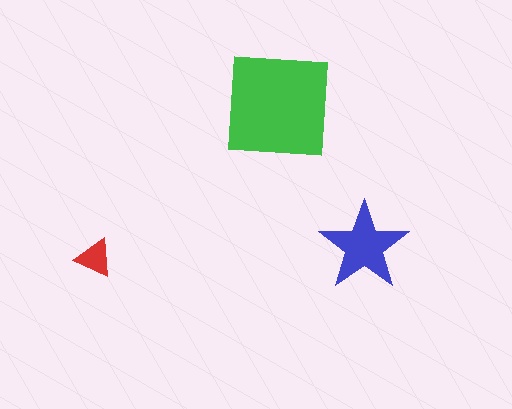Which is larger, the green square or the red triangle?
The green square.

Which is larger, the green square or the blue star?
The green square.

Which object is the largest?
The green square.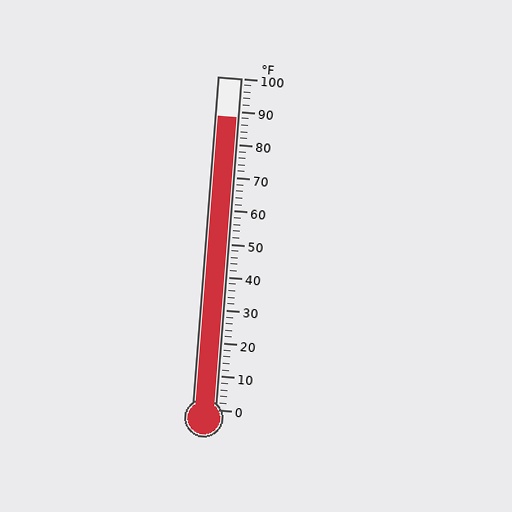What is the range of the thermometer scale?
The thermometer scale ranges from 0°F to 100°F.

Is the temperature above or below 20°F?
The temperature is above 20°F.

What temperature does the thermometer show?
The thermometer shows approximately 88°F.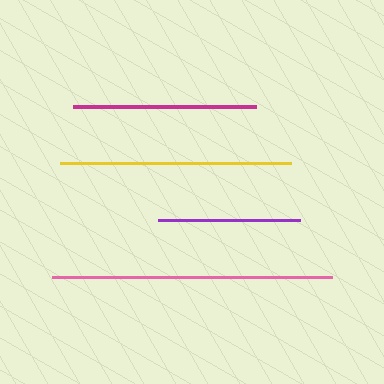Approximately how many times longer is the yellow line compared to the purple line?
The yellow line is approximately 1.6 times the length of the purple line.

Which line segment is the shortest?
The purple line is the shortest at approximately 142 pixels.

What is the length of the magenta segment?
The magenta segment is approximately 183 pixels long.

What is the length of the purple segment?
The purple segment is approximately 142 pixels long.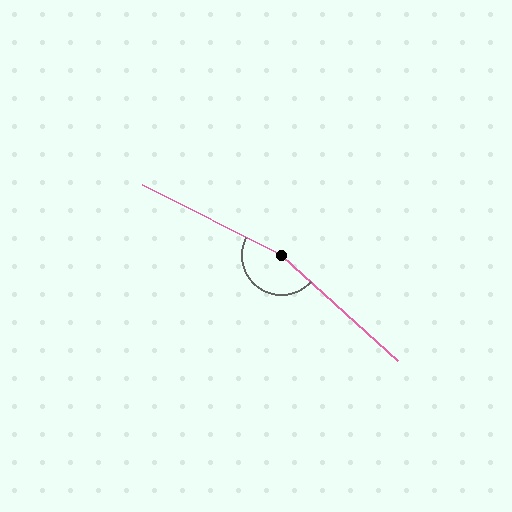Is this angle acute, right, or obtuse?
It is obtuse.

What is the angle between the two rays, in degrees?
Approximately 165 degrees.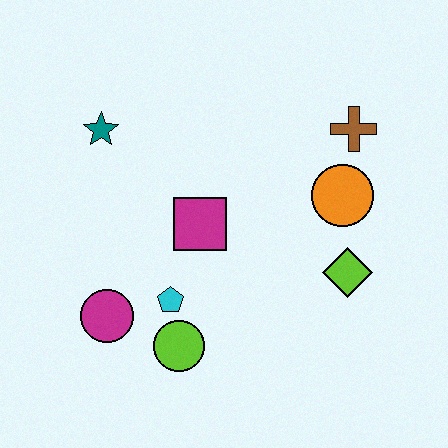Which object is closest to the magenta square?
The cyan pentagon is closest to the magenta square.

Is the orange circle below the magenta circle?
No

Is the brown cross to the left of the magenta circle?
No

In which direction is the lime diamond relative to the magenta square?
The lime diamond is to the right of the magenta square.